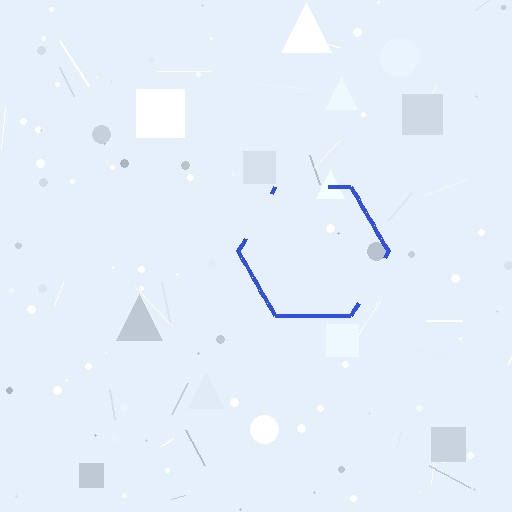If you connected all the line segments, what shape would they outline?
They would outline a hexagon.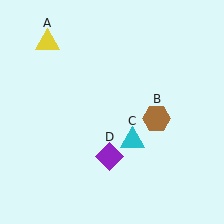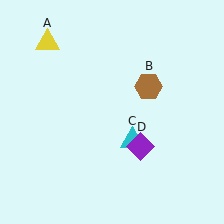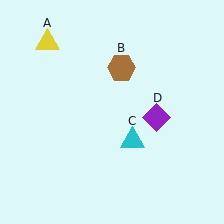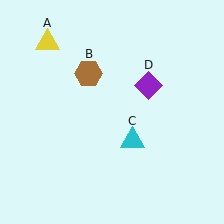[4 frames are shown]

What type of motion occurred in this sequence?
The brown hexagon (object B), purple diamond (object D) rotated counterclockwise around the center of the scene.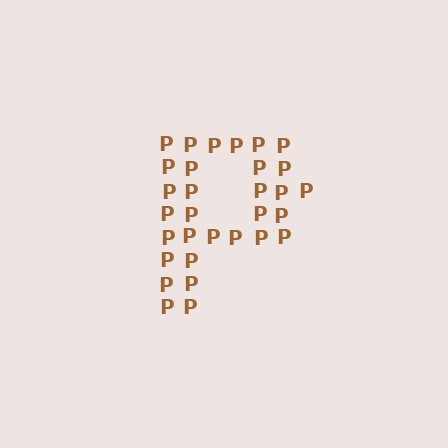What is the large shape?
The large shape is the letter P.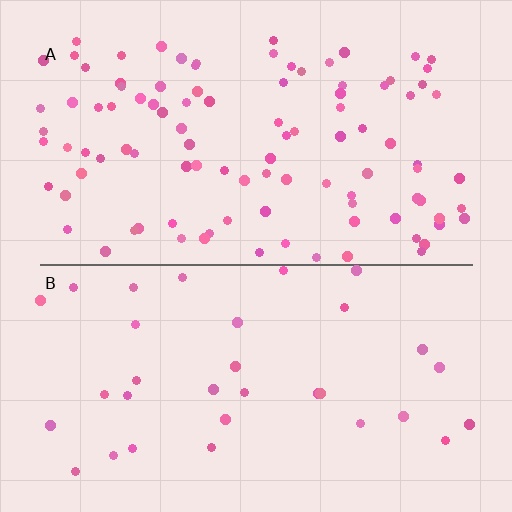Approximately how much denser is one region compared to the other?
Approximately 3.1× — region A over region B.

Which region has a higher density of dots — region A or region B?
A (the top).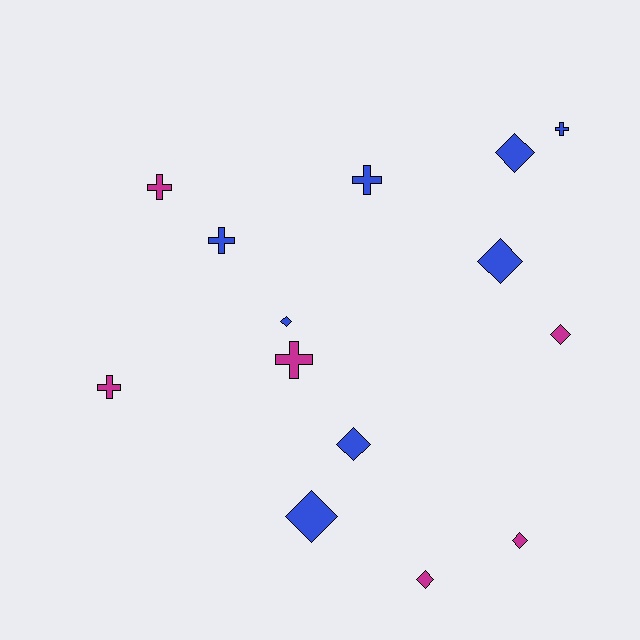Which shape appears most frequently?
Diamond, with 8 objects.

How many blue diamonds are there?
There are 5 blue diamonds.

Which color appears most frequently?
Blue, with 8 objects.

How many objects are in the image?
There are 14 objects.